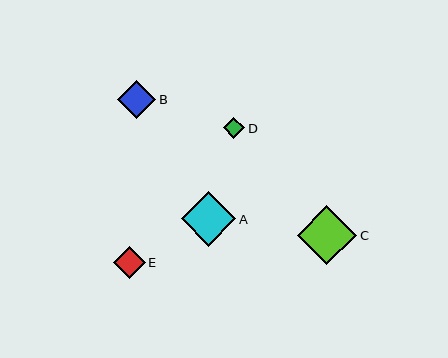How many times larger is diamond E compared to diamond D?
Diamond E is approximately 1.5 times the size of diamond D.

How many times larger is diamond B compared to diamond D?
Diamond B is approximately 1.8 times the size of diamond D.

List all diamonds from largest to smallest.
From largest to smallest: C, A, B, E, D.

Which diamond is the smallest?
Diamond D is the smallest with a size of approximately 22 pixels.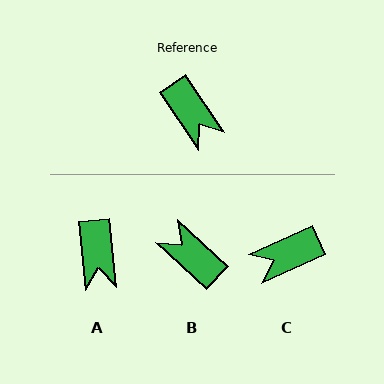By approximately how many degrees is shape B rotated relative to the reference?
Approximately 167 degrees clockwise.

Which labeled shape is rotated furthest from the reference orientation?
B, about 167 degrees away.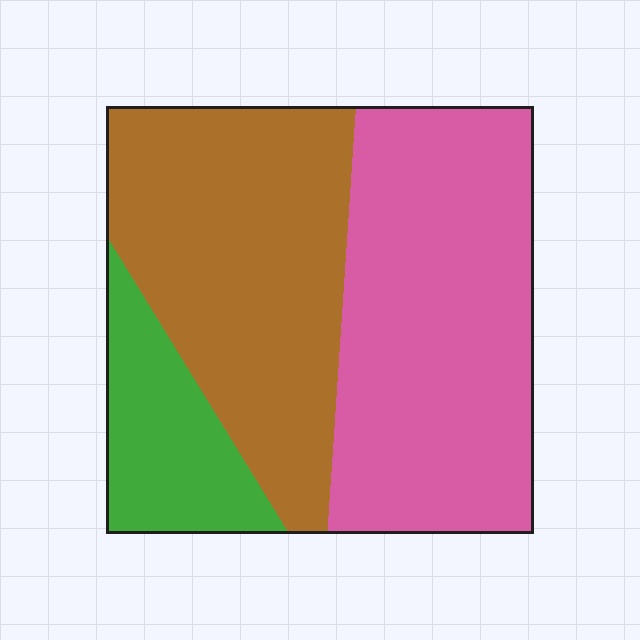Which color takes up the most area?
Pink, at roughly 45%.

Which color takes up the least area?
Green, at roughly 15%.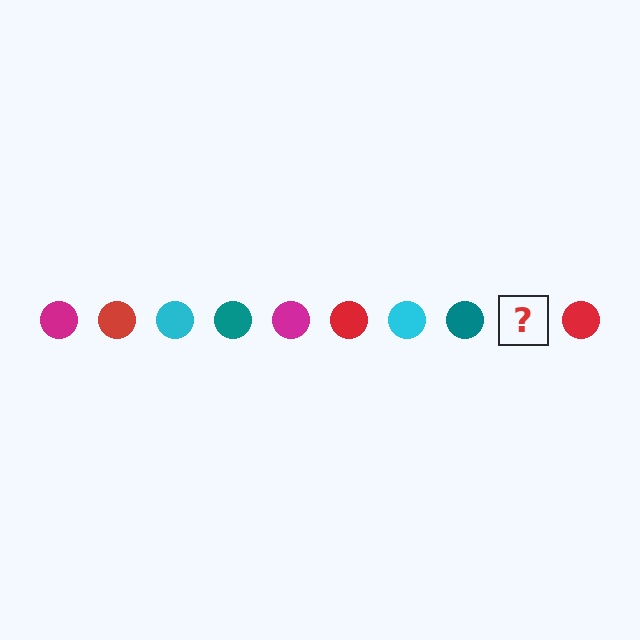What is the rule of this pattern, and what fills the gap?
The rule is that the pattern cycles through magenta, red, cyan, teal circles. The gap should be filled with a magenta circle.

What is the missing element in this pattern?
The missing element is a magenta circle.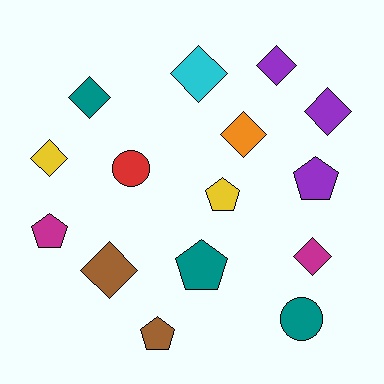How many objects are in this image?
There are 15 objects.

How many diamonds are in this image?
There are 8 diamonds.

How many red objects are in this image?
There is 1 red object.